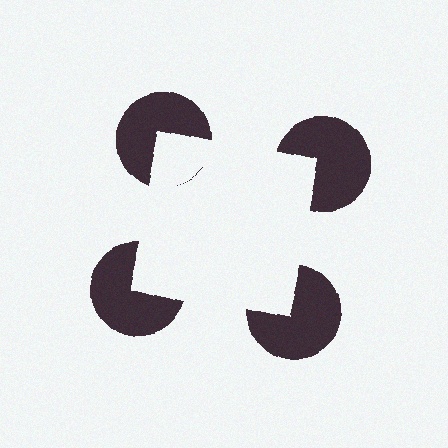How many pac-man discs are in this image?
There are 4 — one at each vertex of the illusory square.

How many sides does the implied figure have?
4 sides.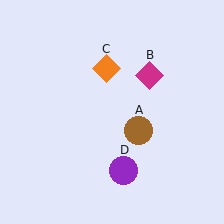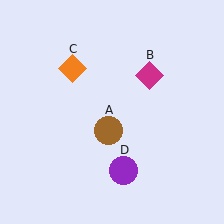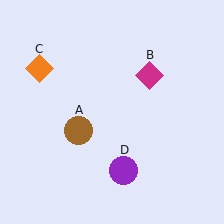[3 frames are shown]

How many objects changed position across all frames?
2 objects changed position: brown circle (object A), orange diamond (object C).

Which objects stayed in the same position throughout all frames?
Magenta diamond (object B) and purple circle (object D) remained stationary.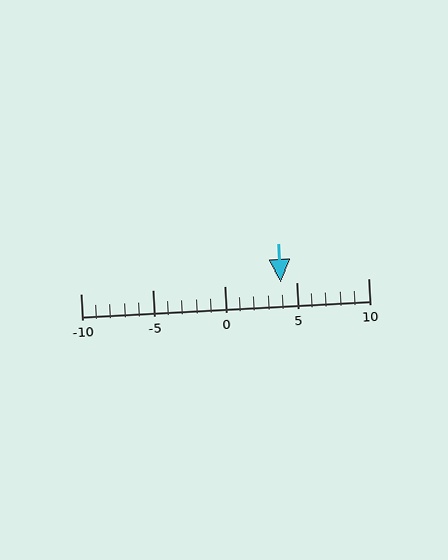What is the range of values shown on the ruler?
The ruler shows values from -10 to 10.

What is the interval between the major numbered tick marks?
The major tick marks are spaced 5 units apart.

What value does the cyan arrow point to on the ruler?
The cyan arrow points to approximately 4.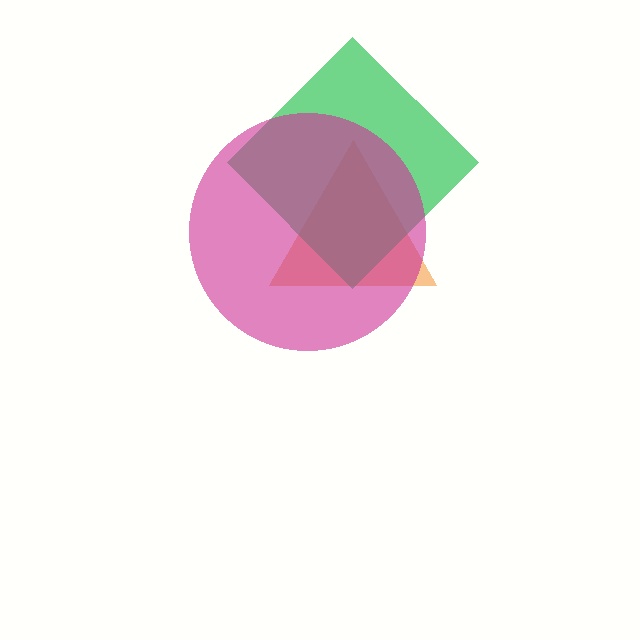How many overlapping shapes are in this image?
There are 3 overlapping shapes in the image.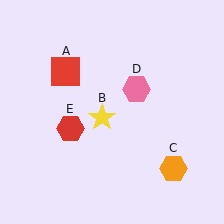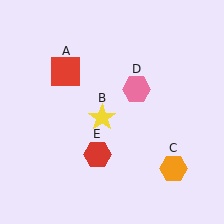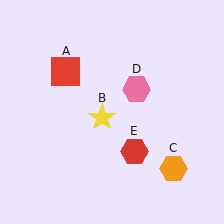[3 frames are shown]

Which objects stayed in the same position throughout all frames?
Red square (object A) and yellow star (object B) and orange hexagon (object C) and pink hexagon (object D) remained stationary.